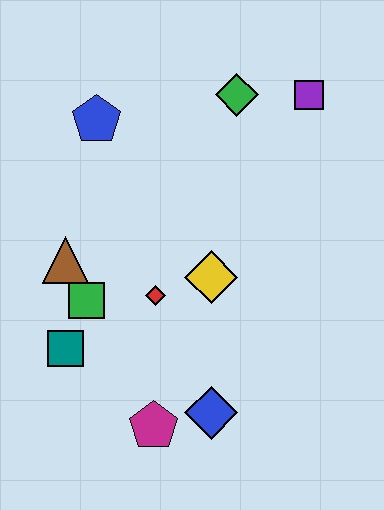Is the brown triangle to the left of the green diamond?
Yes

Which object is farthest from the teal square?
The purple square is farthest from the teal square.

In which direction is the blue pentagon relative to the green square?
The blue pentagon is above the green square.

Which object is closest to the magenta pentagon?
The blue diamond is closest to the magenta pentagon.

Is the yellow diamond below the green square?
No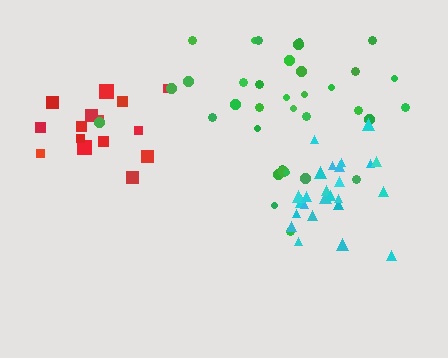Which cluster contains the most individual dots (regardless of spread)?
Green (35).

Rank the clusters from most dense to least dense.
cyan, red, green.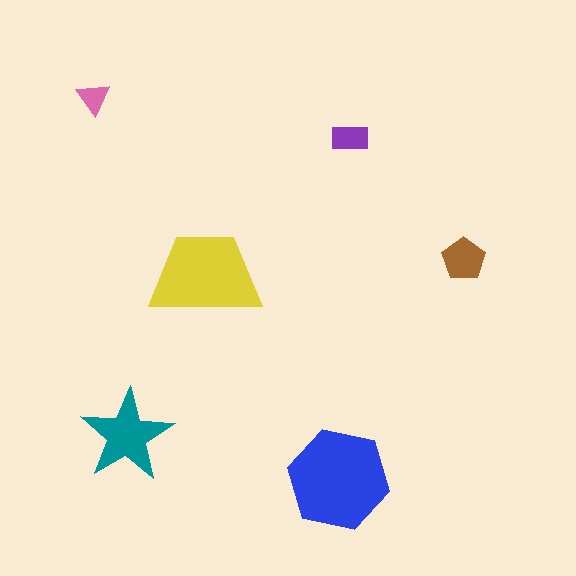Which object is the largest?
The blue hexagon.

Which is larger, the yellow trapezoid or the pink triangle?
The yellow trapezoid.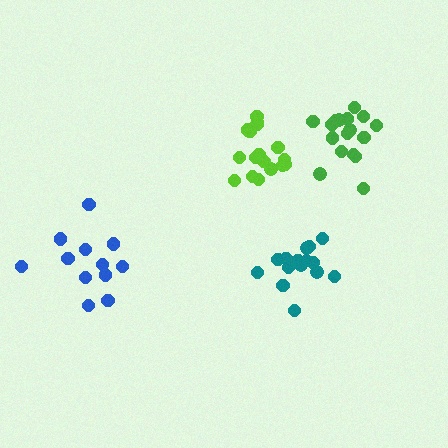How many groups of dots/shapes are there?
There are 4 groups.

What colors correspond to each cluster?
The clusters are colored: lime, green, teal, blue.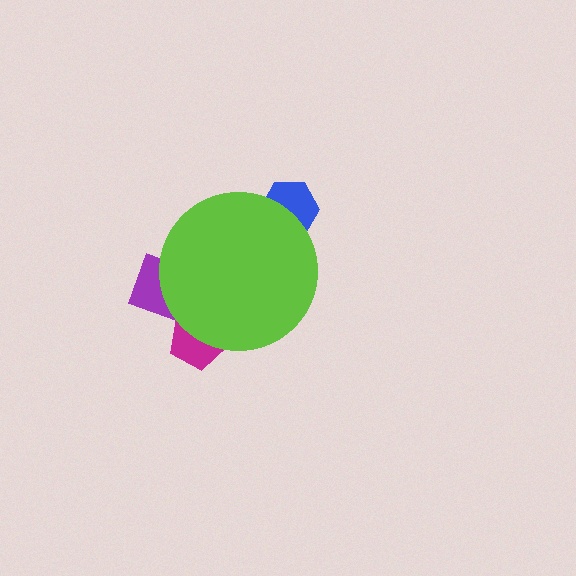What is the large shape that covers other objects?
A lime circle.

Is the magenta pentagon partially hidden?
Yes, the magenta pentagon is partially hidden behind the lime circle.